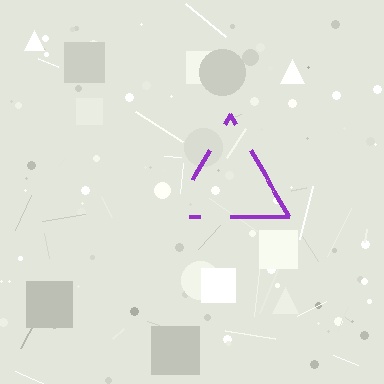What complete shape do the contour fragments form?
The contour fragments form a triangle.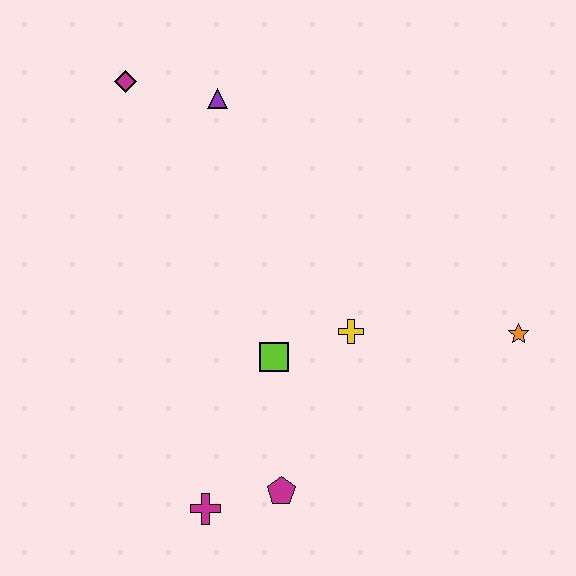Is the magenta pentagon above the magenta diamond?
No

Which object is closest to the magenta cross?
The magenta pentagon is closest to the magenta cross.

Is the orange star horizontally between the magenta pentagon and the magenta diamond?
No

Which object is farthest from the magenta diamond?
The orange star is farthest from the magenta diamond.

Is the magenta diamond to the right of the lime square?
No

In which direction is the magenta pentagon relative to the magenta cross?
The magenta pentagon is to the right of the magenta cross.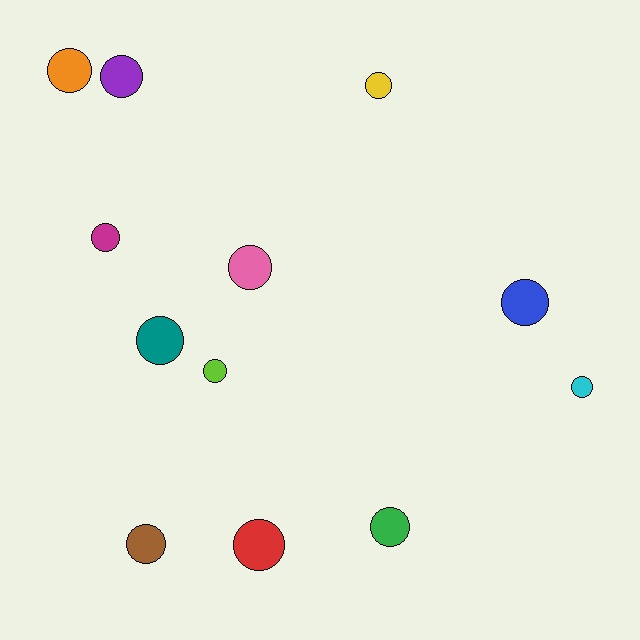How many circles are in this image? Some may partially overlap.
There are 12 circles.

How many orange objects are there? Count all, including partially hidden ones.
There is 1 orange object.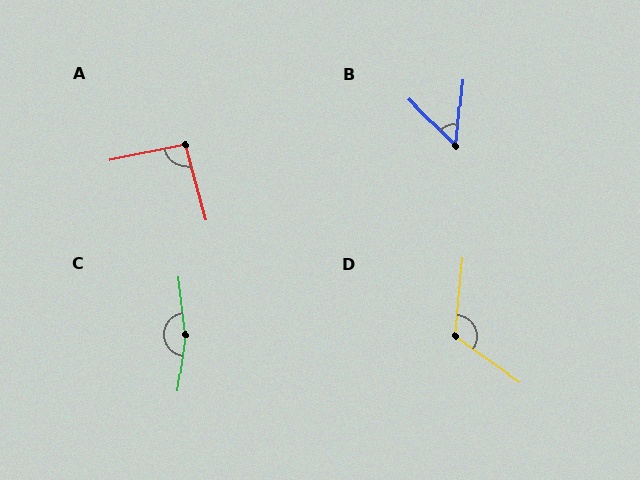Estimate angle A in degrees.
Approximately 94 degrees.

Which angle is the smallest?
B, at approximately 52 degrees.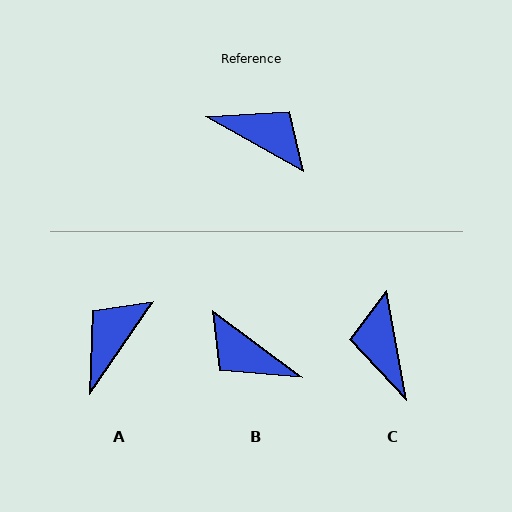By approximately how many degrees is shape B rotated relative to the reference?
Approximately 173 degrees counter-clockwise.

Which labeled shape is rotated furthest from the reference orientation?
B, about 173 degrees away.